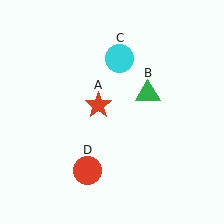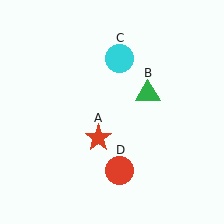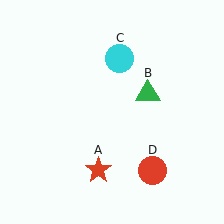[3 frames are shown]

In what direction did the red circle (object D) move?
The red circle (object D) moved right.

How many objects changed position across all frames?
2 objects changed position: red star (object A), red circle (object D).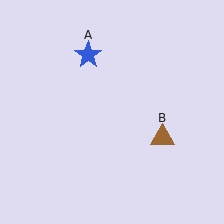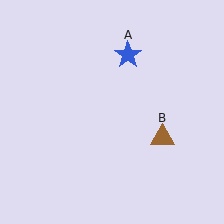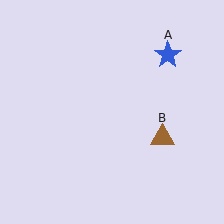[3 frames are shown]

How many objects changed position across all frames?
1 object changed position: blue star (object A).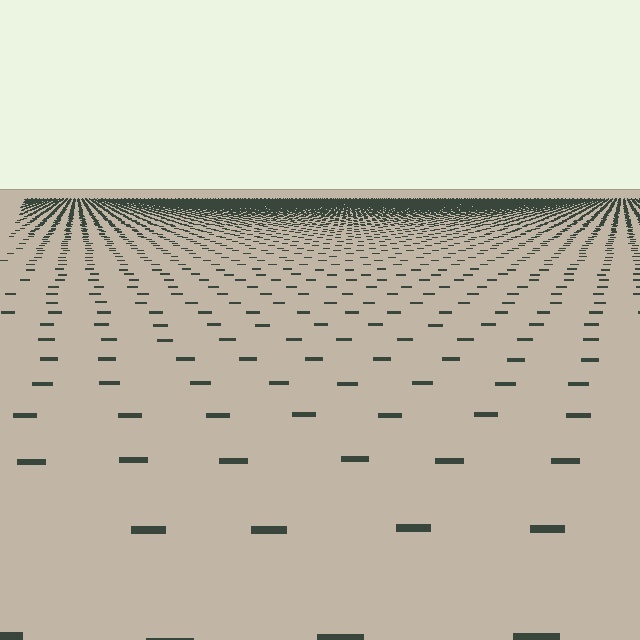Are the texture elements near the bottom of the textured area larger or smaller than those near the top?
Larger. Near the bottom, elements are closer to the viewer and appear at a bigger on-screen size.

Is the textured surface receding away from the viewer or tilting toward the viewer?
The surface is receding away from the viewer. Texture elements get smaller and denser toward the top.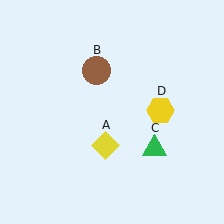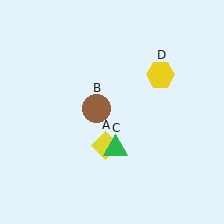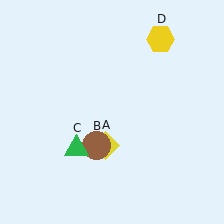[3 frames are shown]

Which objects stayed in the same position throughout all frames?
Yellow diamond (object A) remained stationary.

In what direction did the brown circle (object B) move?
The brown circle (object B) moved down.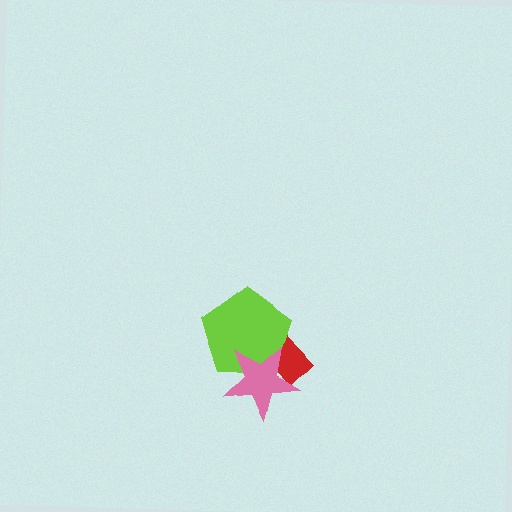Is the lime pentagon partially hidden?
Yes, it is partially covered by another shape.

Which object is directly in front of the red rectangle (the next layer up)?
The lime pentagon is directly in front of the red rectangle.